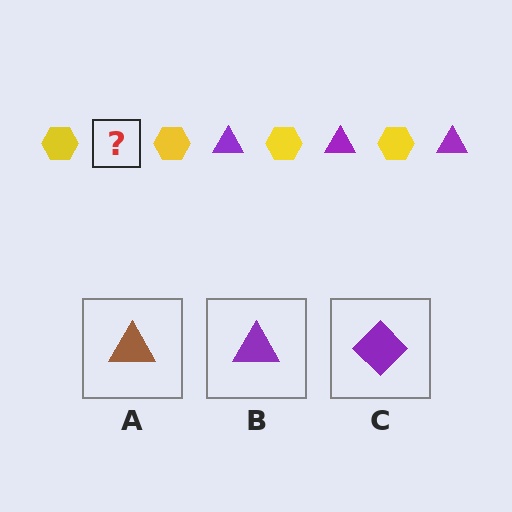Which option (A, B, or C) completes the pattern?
B.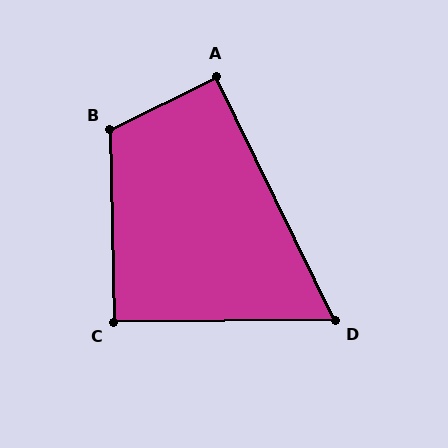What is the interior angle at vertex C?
Approximately 91 degrees (approximately right).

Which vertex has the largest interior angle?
B, at approximately 116 degrees.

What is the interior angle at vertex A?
Approximately 89 degrees (approximately right).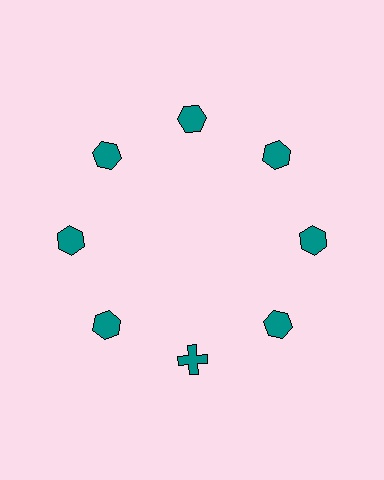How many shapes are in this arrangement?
There are 8 shapes arranged in a ring pattern.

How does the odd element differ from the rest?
It has a different shape: cross instead of hexagon.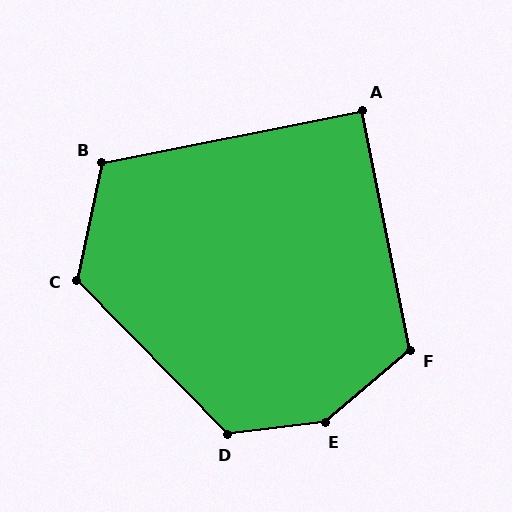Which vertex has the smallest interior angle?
A, at approximately 90 degrees.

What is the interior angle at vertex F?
Approximately 119 degrees (obtuse).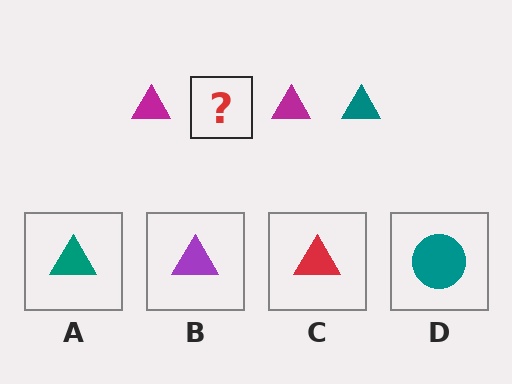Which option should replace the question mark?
Option A.